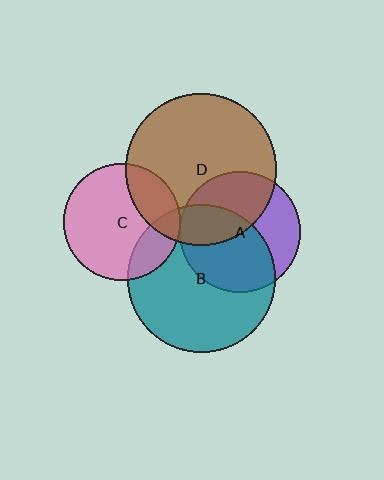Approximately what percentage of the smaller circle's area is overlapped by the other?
Approximately 25%.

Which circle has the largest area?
Circle D (brown).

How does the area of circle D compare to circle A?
Approximately 1.6 times.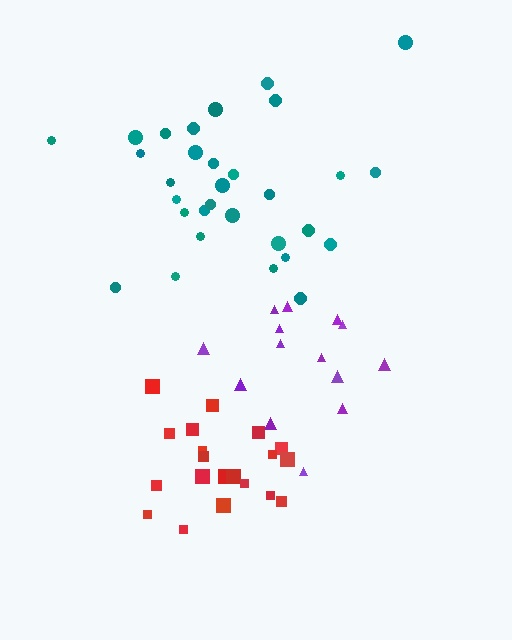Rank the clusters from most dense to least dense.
red, purple, teal.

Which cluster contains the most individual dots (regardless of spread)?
Teal (31).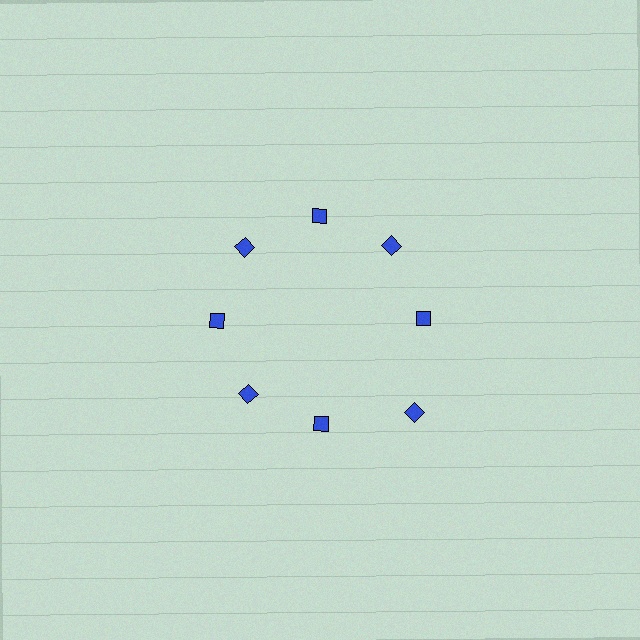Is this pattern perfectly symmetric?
No. The 8 blue diamonds are arranged in a ring, but one element near the 4 o'clock position is pushed outward from the center, breaking the 8-fold rotational symmetry.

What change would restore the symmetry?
The symmetry would be restored by moving it inward, back onto the ring so that all 8 diamonds sit at equal angles and equal distance from the center.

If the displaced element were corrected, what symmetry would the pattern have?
It would have 8-fold rotational symmetry — the pattern would map onto itself every 45 degrees.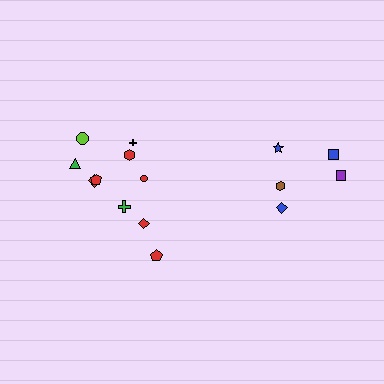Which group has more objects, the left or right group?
The left group.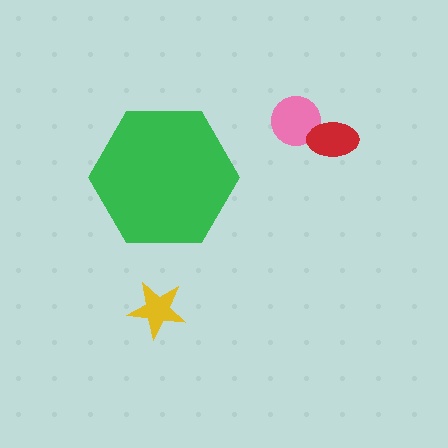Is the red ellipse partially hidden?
No, the red ellipse is fully visible.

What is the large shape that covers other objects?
A green hexagon.